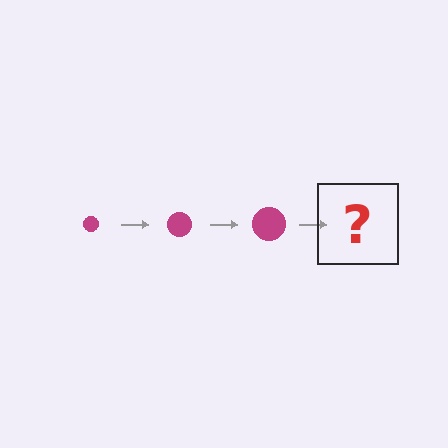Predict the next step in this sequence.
The next step is a magenta circle, larger than the previous one.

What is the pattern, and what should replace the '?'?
The pattern is that the circle gets progressively larger each step. The '?' should be a magenta circle, larger than the previous one.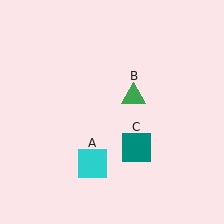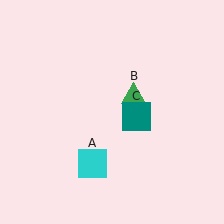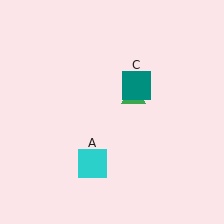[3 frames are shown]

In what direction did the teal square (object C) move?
The teal square (object C) moved up.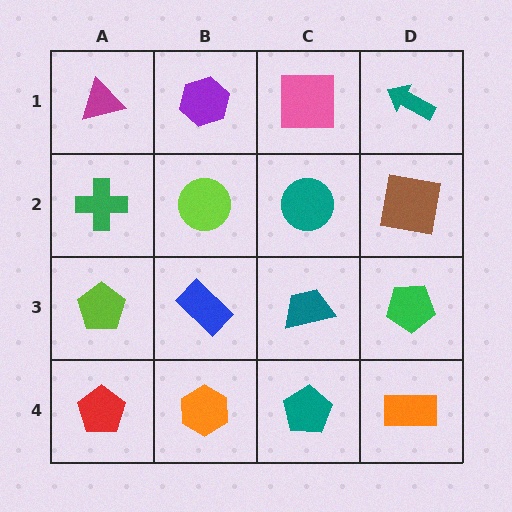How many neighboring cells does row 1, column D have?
2.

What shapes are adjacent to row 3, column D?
A brown square (row 2, column D), an orange rectangle (row 4, column D), a teal trapezoid (row 3, column C).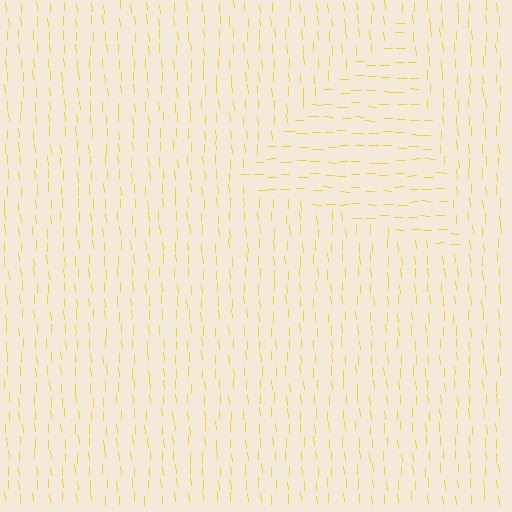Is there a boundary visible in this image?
Yes, there is a texture boundary formed by a change in line orientation.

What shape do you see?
I see a triangle.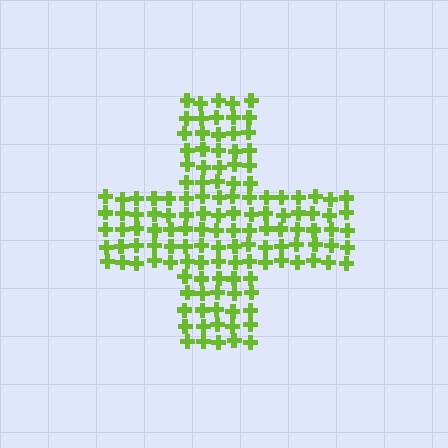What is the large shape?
The large shape is a cross.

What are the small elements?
The small elements are crosses.